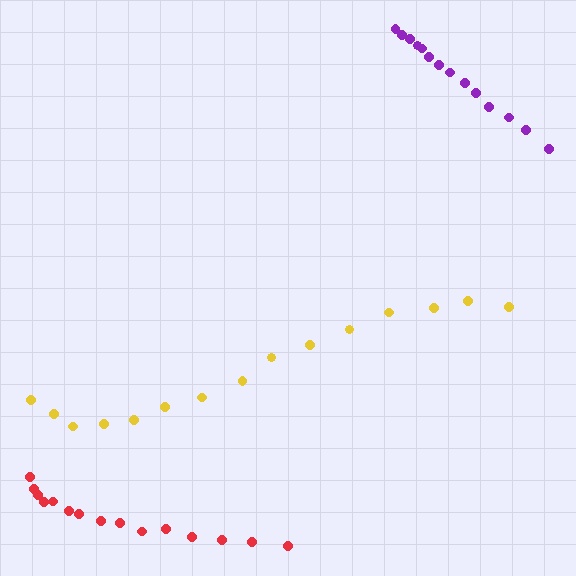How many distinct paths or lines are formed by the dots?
There are 3 distinct paths.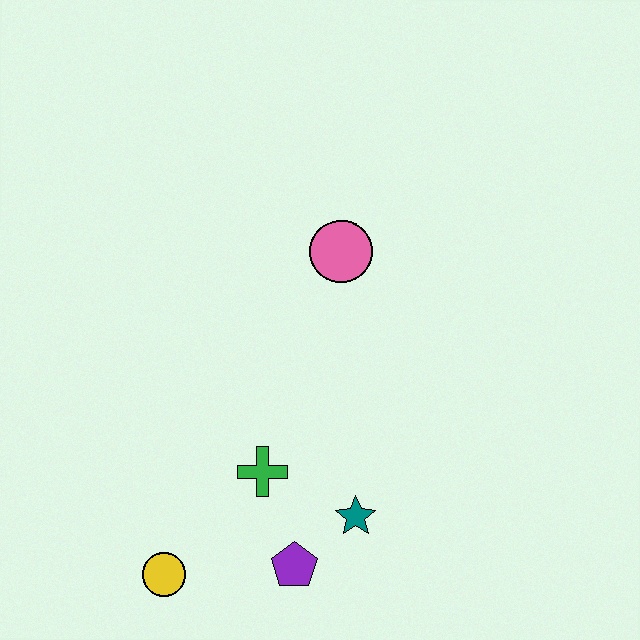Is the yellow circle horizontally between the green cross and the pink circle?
No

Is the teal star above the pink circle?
No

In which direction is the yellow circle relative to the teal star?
The yellow circle is to the left of the teal star.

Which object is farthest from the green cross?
The pink circle is farthest from the green cross.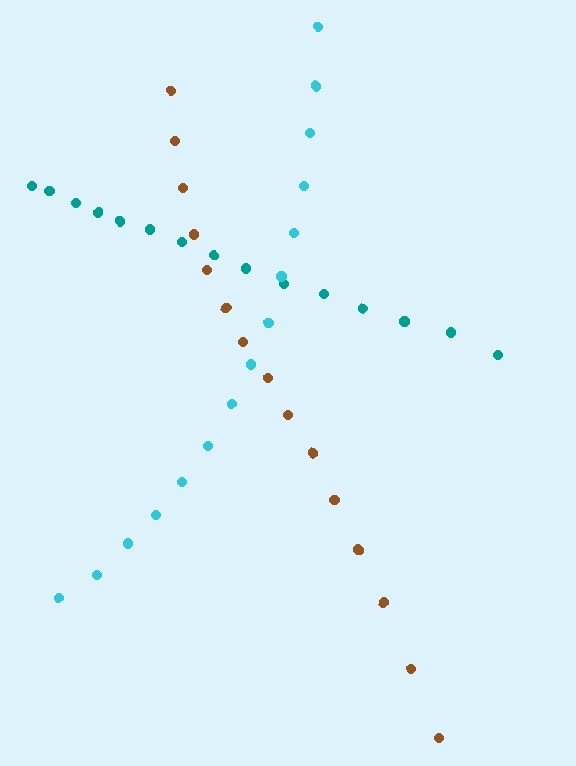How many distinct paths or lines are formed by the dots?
There are 3 distinct paths.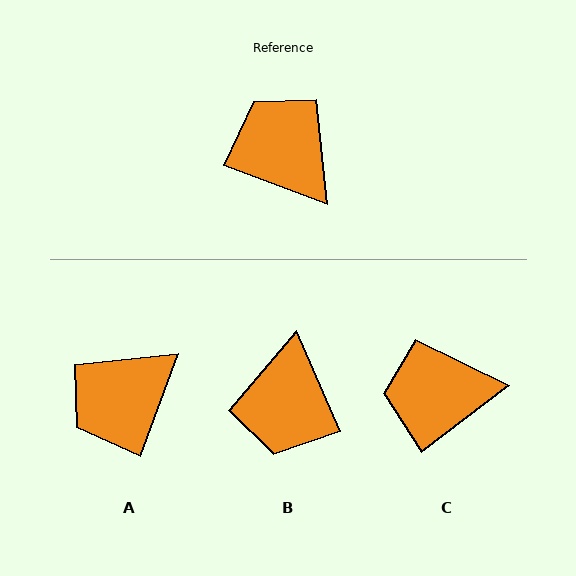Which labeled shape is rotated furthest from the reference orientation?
B, about 134 degrees away.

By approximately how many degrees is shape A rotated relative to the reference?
Approximately 90 degrees counter-clockwise.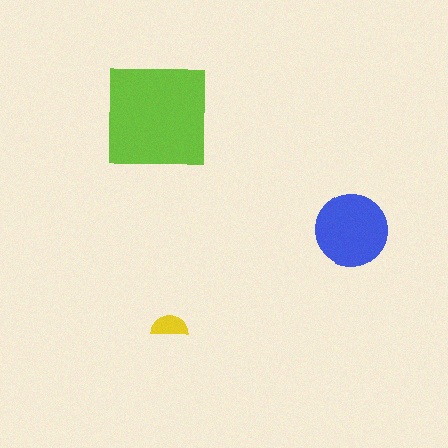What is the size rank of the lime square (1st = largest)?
1st.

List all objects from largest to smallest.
The lime square, the blue circle, the yellow semicircle.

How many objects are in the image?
There are 3 objects in the image.